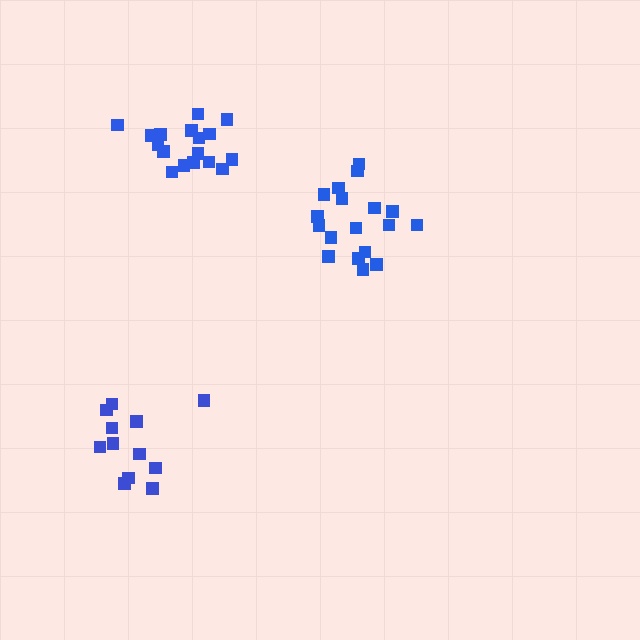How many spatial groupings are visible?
There are 3 spatial groupings.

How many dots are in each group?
Group 1: 12 dots, Group 2: 18 dots, Group 3: 17 dots (47 total).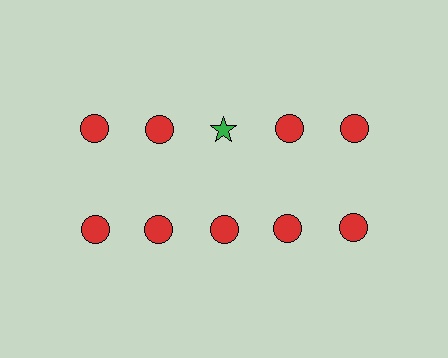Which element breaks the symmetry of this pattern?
The green star in the top row, center column breaks the symmetry. All other shapes are red circles.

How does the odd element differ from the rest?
It differs in both color (green instead of red) and shape (star instead of circle).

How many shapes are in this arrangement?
There are 10 shapes arranged in a grid pattern.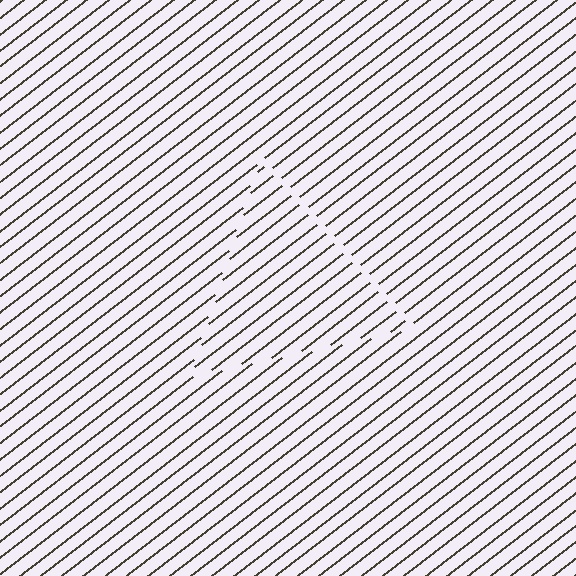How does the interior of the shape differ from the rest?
The interior of the shape contains the same grating, shifted by half a period — the contour is defined by the phase discontinuity where line-ends from the inner and outer gratings abut.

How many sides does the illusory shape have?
3 sides — the line-ends trace a triangle.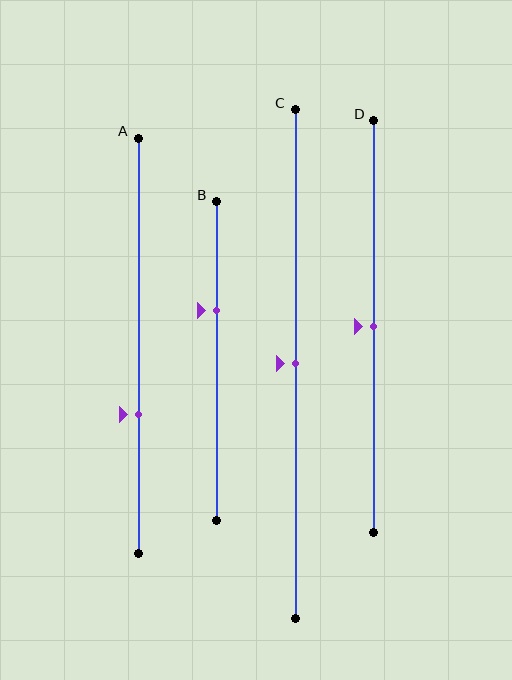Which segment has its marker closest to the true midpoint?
Segment C has its marker closest to the true midpoint.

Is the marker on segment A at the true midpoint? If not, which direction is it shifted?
No, the marker on segment A is shifted downward by about 17% of the segment length.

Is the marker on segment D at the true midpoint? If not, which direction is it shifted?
Yes, the marker on segment D is at the true midpoint.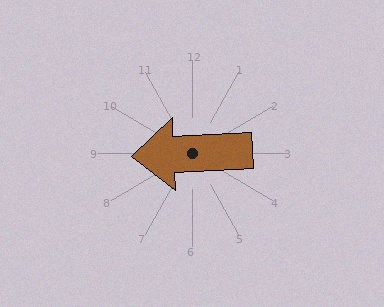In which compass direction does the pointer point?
West.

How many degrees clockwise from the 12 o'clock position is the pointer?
Approximately 267 degrees.